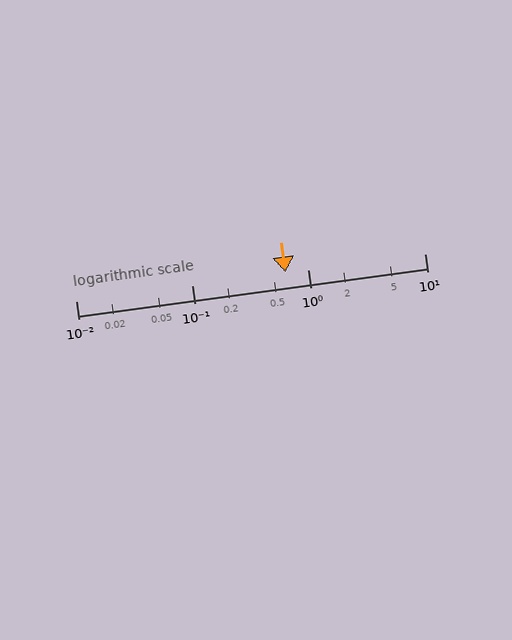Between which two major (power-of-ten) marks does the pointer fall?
The pointer is between 0.1 and 1.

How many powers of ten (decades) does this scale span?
The scale spans 3 decades, from 0.01 to 10.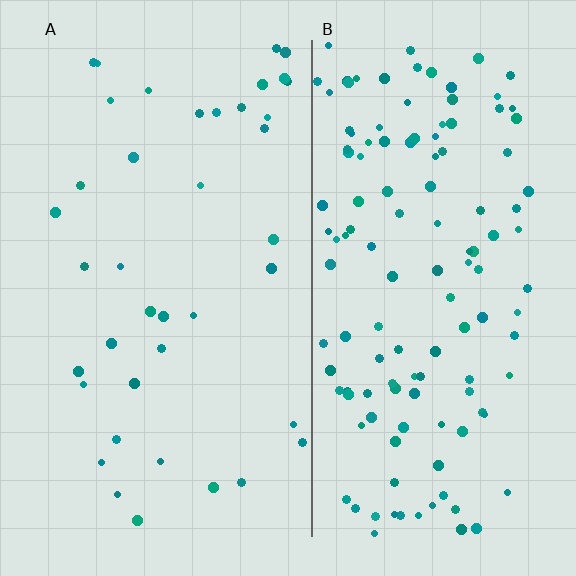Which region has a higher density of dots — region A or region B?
B (the right).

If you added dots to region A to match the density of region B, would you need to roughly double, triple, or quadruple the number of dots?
Approximately triple.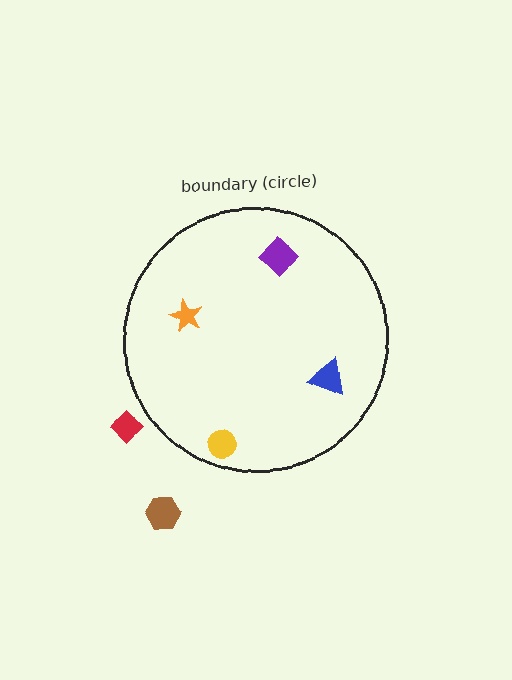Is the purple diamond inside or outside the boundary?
Inside.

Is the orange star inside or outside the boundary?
Inside.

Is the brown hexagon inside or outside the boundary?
Outside.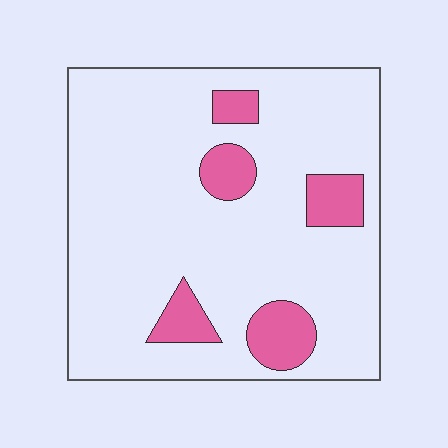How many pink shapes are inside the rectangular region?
5.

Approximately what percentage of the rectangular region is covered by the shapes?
Approximately 15%.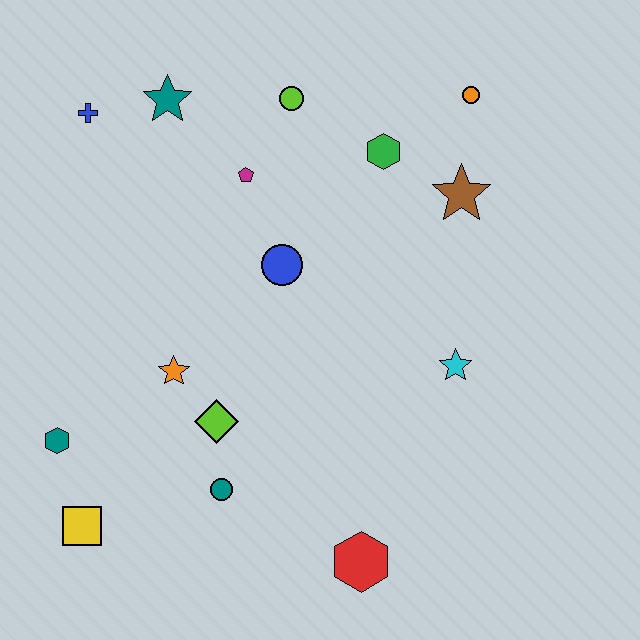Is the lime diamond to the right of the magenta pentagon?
No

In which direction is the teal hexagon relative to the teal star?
The teal hexagon is below the teal star.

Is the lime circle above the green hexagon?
Yes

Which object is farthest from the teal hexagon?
The orange circle is farthest from the teal hexagon.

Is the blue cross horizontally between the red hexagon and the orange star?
No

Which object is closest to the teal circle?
The lime diamond is closest to the teal circle.